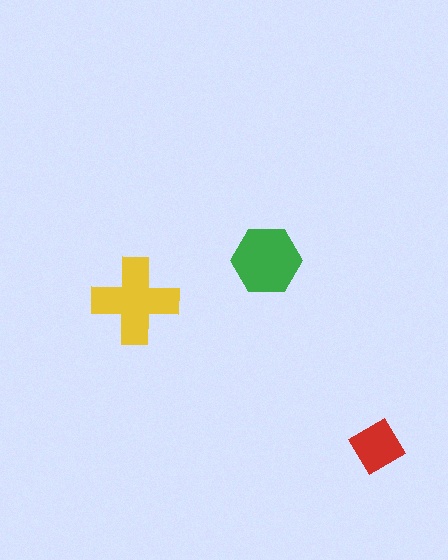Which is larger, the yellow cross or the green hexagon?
The yellow cross.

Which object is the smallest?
The red diamond.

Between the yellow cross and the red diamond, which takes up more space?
The yellow cross.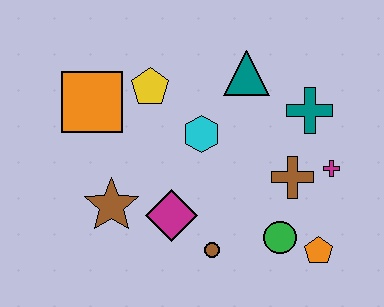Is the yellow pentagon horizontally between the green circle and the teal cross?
No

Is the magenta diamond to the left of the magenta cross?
Yes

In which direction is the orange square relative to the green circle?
The orange square is to the left of the green circle.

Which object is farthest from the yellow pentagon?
The orange pentagon is farthest from the yellow pentagon.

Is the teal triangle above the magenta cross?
Yes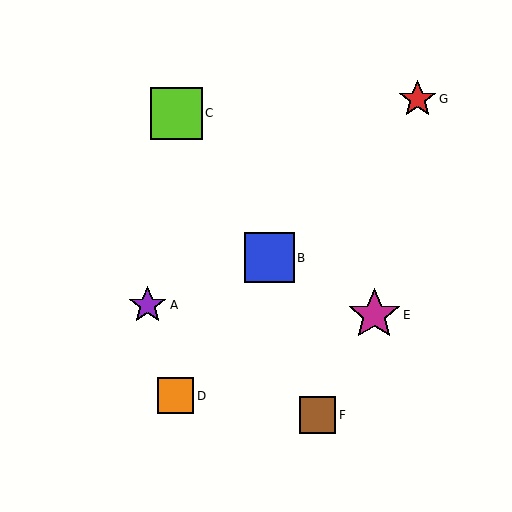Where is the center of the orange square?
The center of the orange square is at (176, 396).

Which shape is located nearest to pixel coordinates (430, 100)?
The red star (labeled G) at (418, 99) is nearest to that location.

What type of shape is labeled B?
Shape B is a blue square.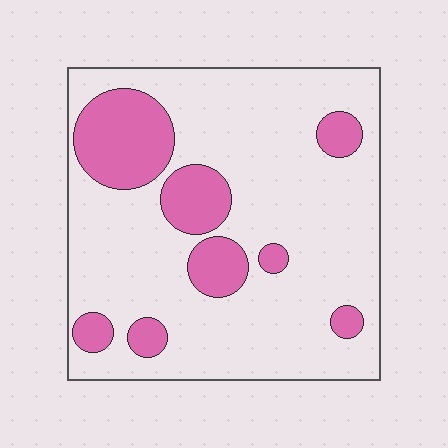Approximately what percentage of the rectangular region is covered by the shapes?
Approximately 20%.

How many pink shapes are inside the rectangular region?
8.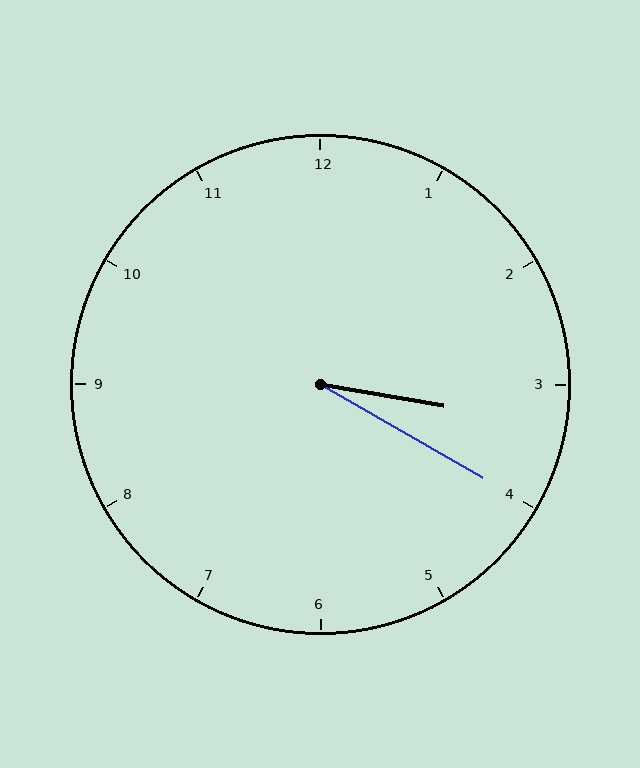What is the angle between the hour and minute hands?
Approximately 20 degrees.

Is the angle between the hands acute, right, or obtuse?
It is acute.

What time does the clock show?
3:20.